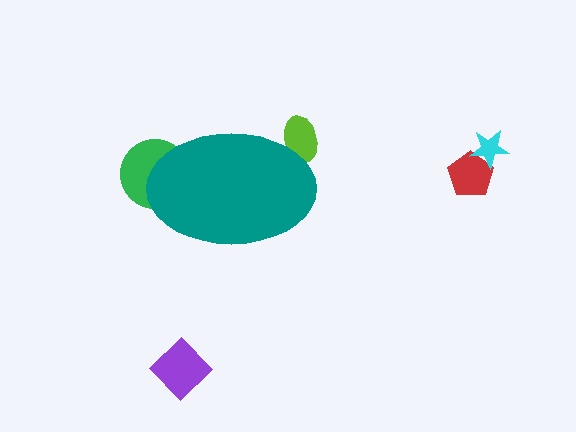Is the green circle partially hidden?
Yes, the green circle is partially hidden behind the teal ellipse.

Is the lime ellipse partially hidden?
Yes, the lime ellipse is partially hidden behind the teal ellipse.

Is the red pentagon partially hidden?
No, the red pentagon is fully visible.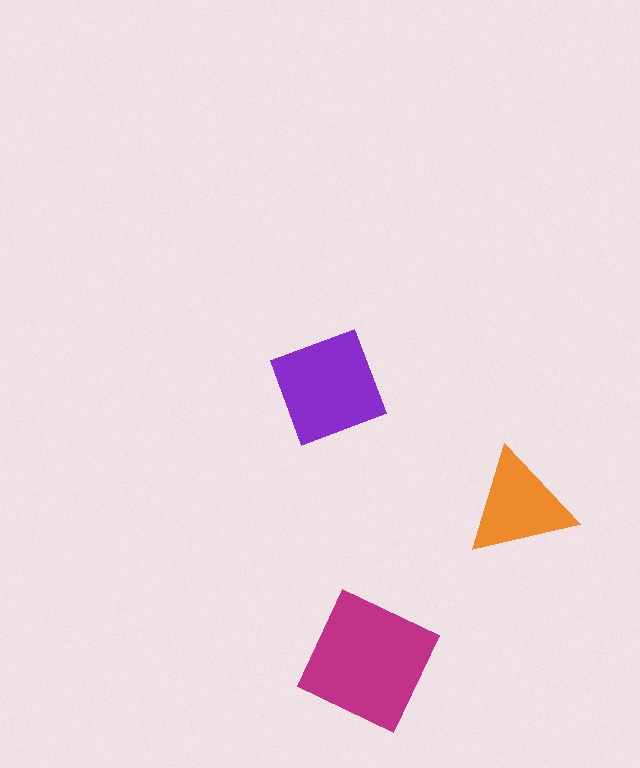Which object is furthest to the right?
The orange triangle is rightmost.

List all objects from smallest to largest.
The orange triangle, the purple diamond, the magenta square.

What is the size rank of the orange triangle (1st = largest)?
3rd.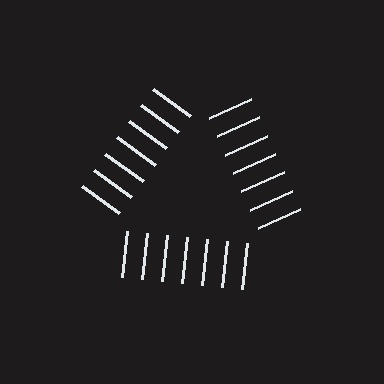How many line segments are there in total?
21 — 7 along each of the 3 edges.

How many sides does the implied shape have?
3 sides — the line-ends trace a triangle.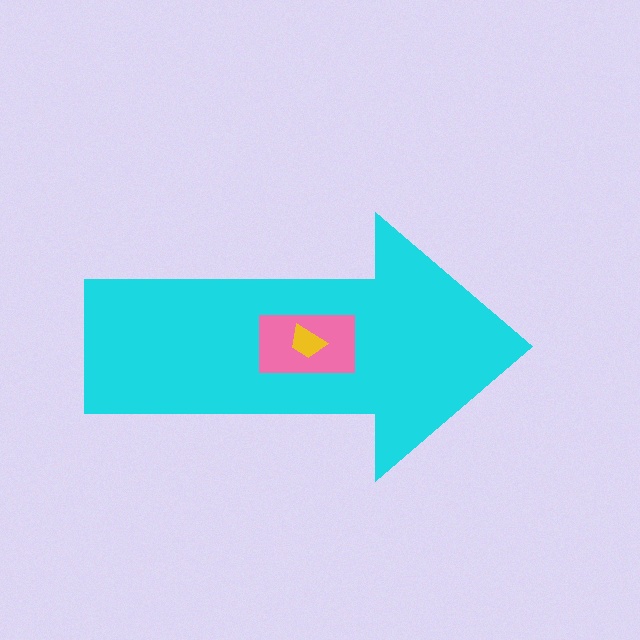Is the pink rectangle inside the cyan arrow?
Yes.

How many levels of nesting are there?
3.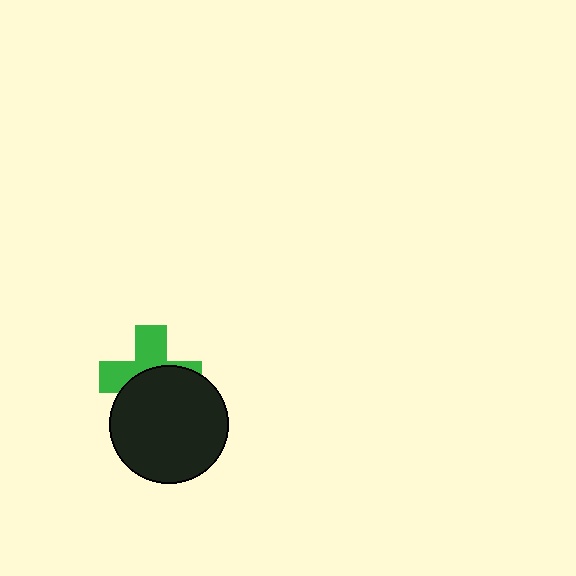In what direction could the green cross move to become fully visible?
The green cross could move up. That would shift it out from behind the black circle entirely.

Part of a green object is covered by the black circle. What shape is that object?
It is a cross.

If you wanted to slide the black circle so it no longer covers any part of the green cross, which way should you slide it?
Slide it down — that is the most direct way to separate the two shapes.